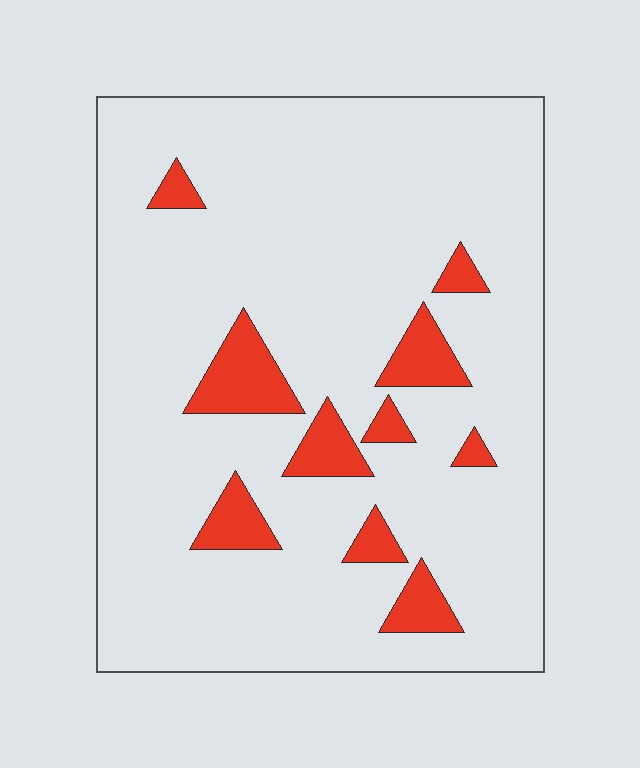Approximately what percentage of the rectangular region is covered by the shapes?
Approximately 10%.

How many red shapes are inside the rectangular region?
10.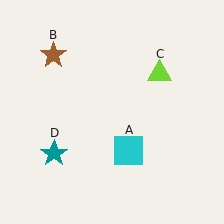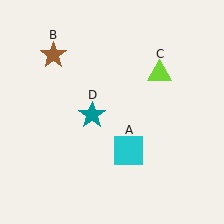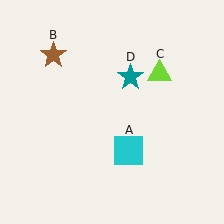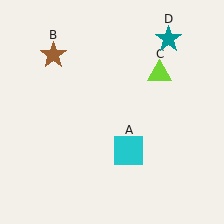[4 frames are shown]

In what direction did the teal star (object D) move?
The teal star (object D) moved up and to the right.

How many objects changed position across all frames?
1 object changed position: teal star (object D).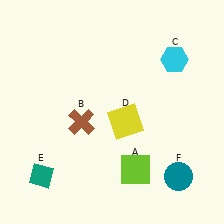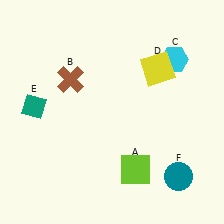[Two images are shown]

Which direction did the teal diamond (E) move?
The teal diamond (E) moved up.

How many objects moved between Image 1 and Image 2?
3 objects moved between the two images.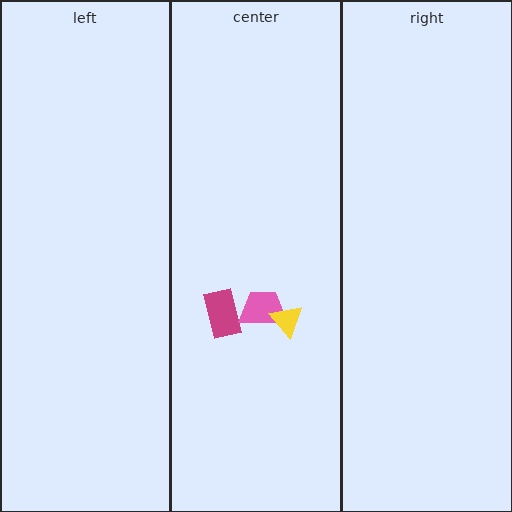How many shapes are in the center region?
3.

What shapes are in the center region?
The magenta rectangle, the pink trapezoid, the yellow triangle.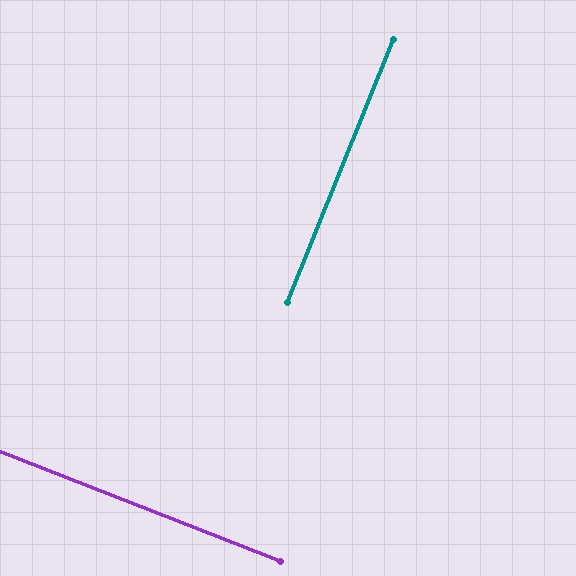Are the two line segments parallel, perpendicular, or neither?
Perpendicular — they meet at approximately 89°.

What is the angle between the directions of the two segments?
Approximately 89 degrees.